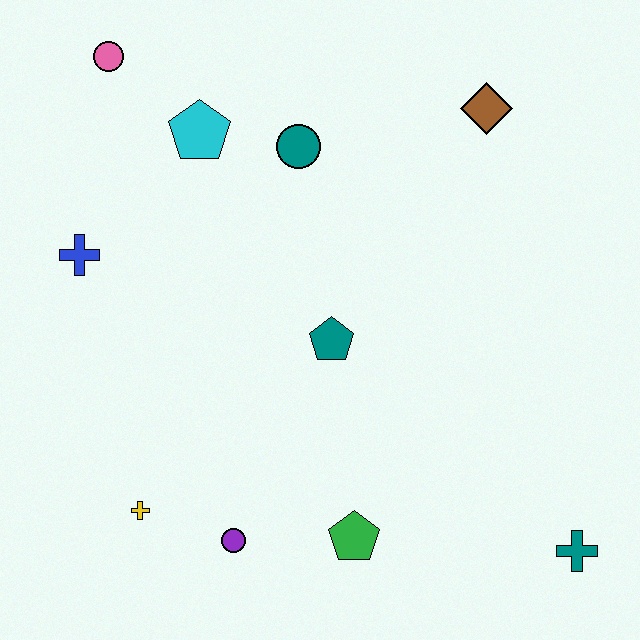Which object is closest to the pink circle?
The cyan pentagon is closest to the pink circle.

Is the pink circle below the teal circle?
No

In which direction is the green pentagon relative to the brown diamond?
The green pentagon is below the brown diamond.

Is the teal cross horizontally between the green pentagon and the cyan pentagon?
No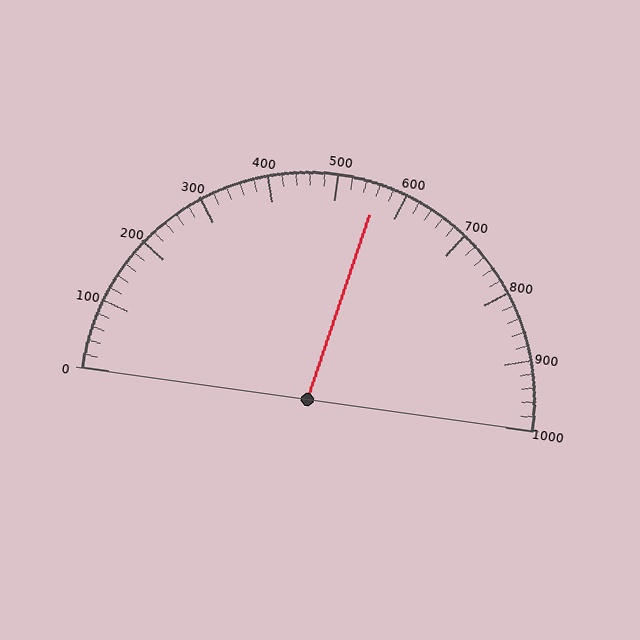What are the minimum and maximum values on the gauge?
The gauge ranges from 0 to 1000.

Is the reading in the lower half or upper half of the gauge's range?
The reading is in the upper half of the range (0 to 1000).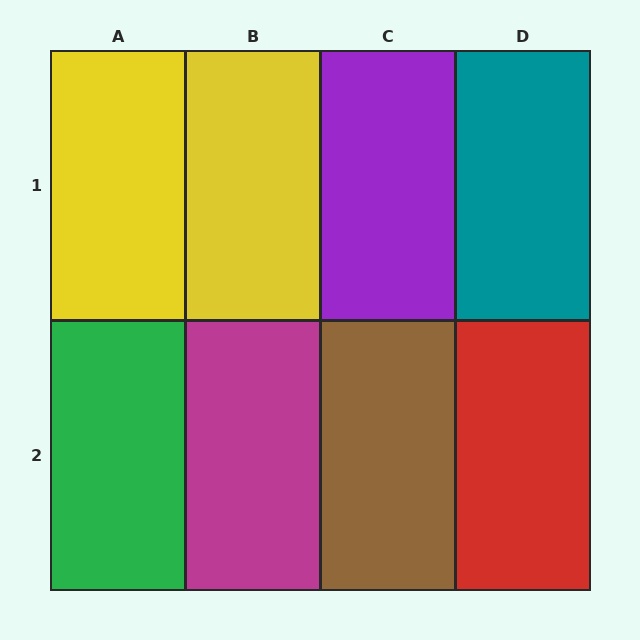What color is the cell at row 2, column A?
Green.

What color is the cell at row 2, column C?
Brown.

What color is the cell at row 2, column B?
Magenta.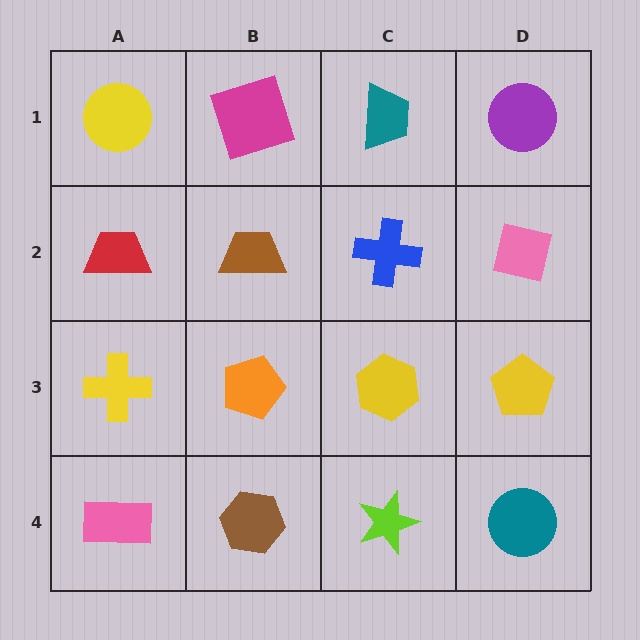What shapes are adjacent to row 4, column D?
A yellow pentagon (row 3, column D), a lime star (row 4, column C).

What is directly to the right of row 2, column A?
A brown trapezoid.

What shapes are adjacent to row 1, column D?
A pink square (row 2, column D), a teal trapezoid (row 1, column C).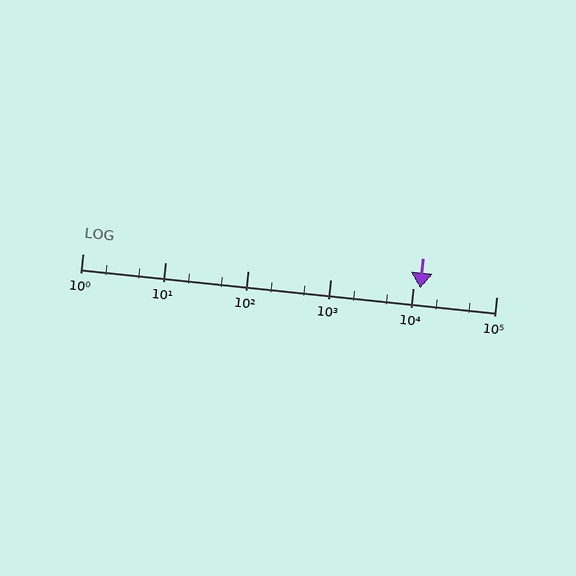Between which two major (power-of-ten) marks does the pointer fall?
The pointer is between 10000 and 100000.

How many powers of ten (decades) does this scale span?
The scale spans 5 decades, from 1 to 100000.